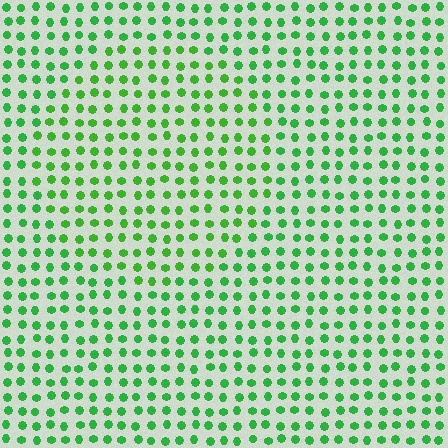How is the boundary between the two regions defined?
The boundary is defined purely by a slight shift in hue (about 17 degrees). Spacing, size, and orientation are identical on both sides.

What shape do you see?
I see a circle.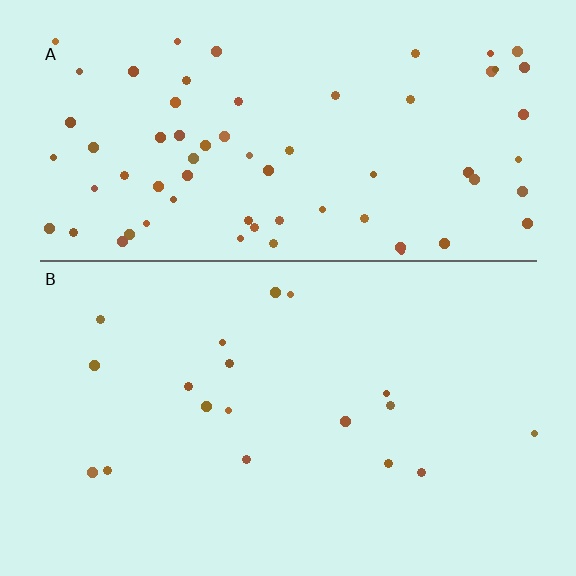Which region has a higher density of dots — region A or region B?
A (the top).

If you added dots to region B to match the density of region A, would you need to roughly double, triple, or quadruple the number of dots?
Approximately quadruple.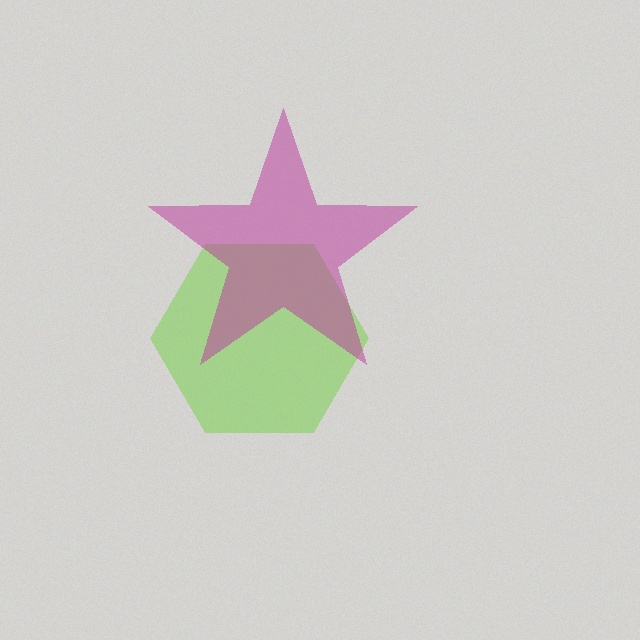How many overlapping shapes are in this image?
There are 2 overlapping shapes in the image.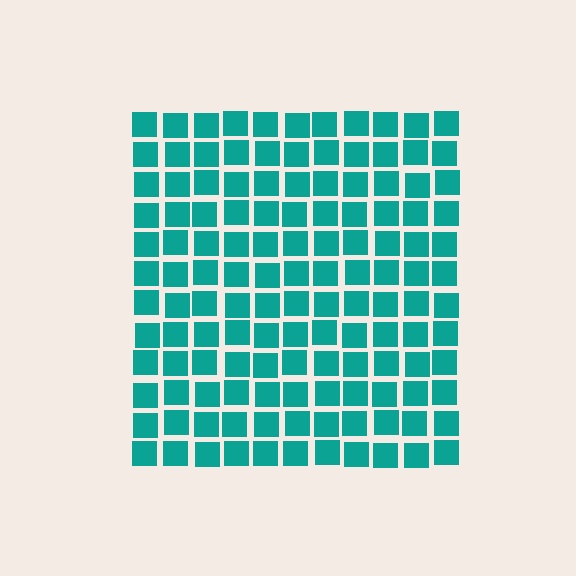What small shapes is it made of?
It is made of small squares.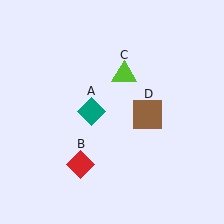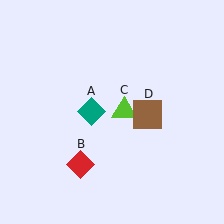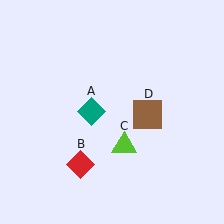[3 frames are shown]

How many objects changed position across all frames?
1 object changed position: lime triangle (object C).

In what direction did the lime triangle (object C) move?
The lime triangle (object C) moved down.